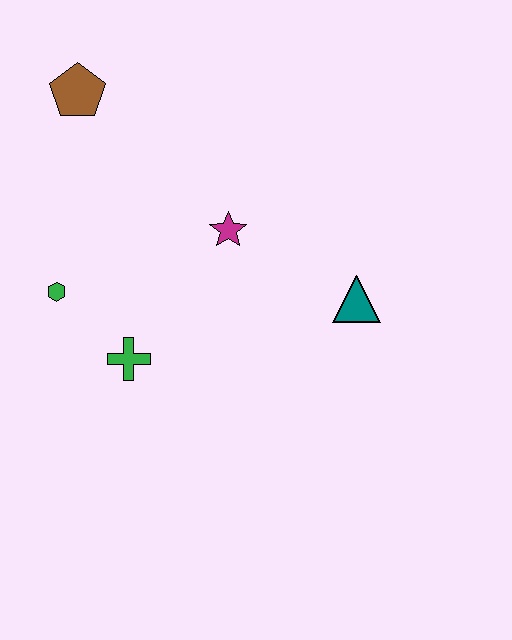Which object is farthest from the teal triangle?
The brown pentagon is farthest from the teal triangle.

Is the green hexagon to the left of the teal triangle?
Yes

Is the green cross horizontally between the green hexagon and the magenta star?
Yes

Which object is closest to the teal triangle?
The magenta star is closest to the teal triangle.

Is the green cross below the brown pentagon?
Yes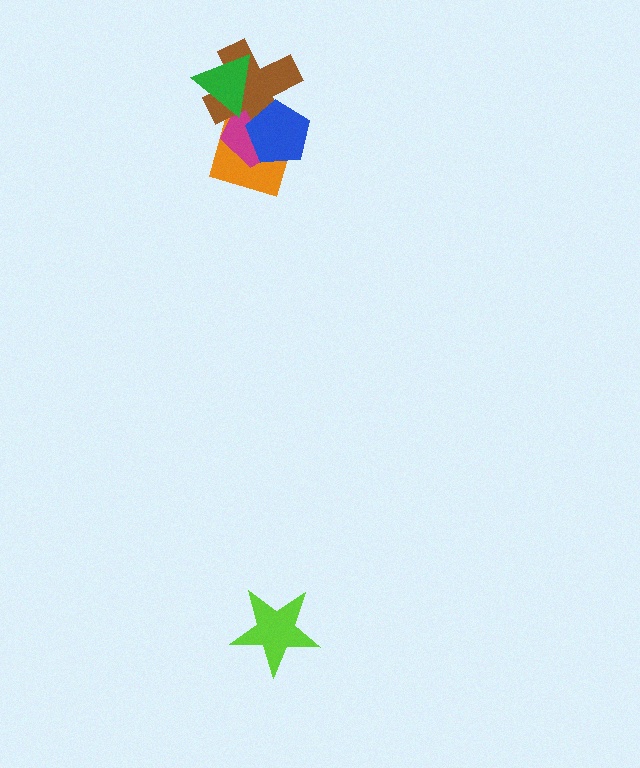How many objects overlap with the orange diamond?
4 objects overlap with the orange diamond.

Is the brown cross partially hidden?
Yes, it is partially covered by another shape.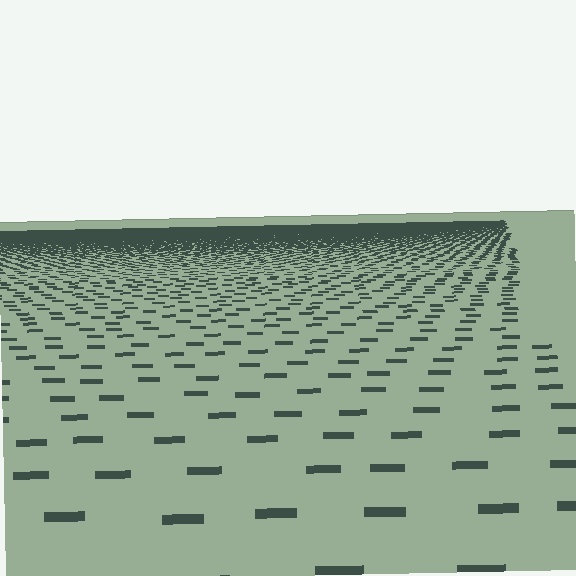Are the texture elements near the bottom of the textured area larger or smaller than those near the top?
Larger. Near the bottom, elements are closer to the viewer and appear at a bigger on-screen size.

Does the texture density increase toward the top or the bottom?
Density increases toward the top.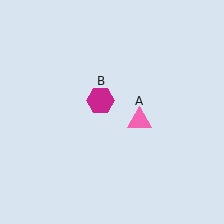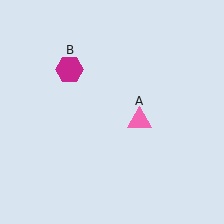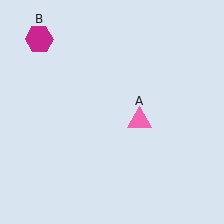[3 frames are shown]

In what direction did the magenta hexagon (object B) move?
The magenta hexagon (object B) moved up and to the left.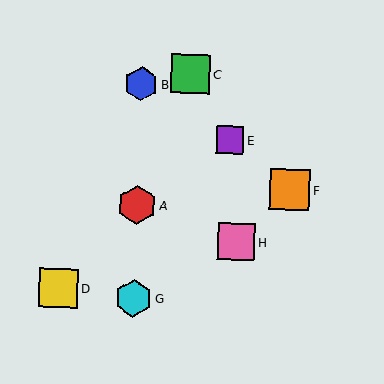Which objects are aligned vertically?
Objects A, B, G are aligned vertically.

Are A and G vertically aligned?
Yes, both are at x≈137.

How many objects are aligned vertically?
3 objects (A, B, G) are aligned vertically.